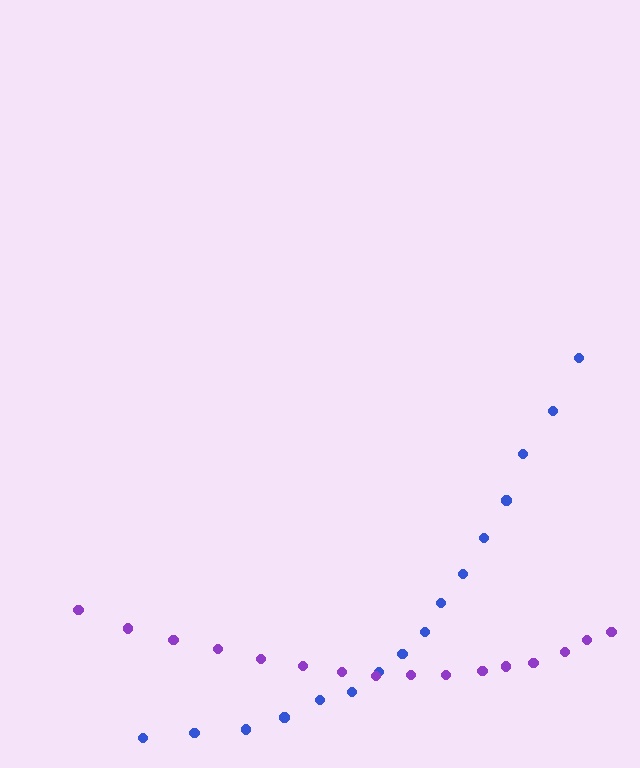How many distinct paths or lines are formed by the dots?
There are 2 distinct paths.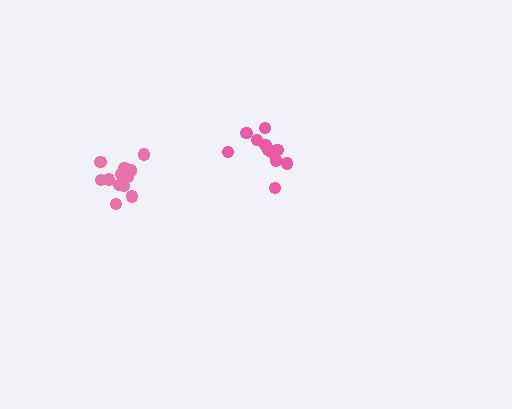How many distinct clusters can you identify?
There are 2 distinct clusters.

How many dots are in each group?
Group 1: 13 dots, Group 2: 11 dots (24 total).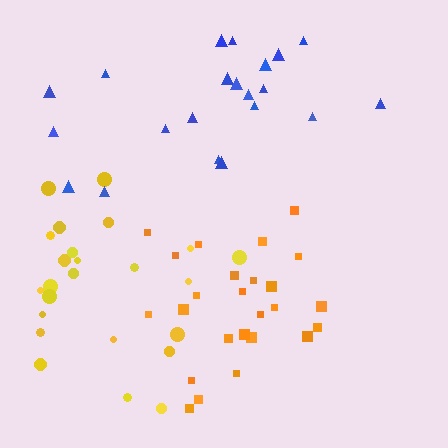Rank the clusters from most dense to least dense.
orange, yellow, blue.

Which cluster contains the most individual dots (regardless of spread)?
Orange (25).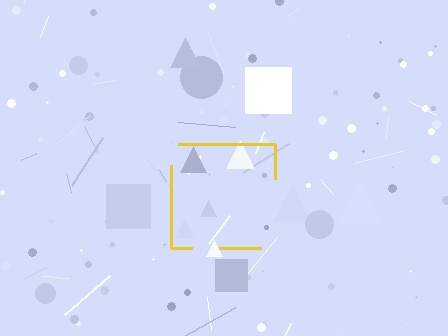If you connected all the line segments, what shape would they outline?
They would outline a square.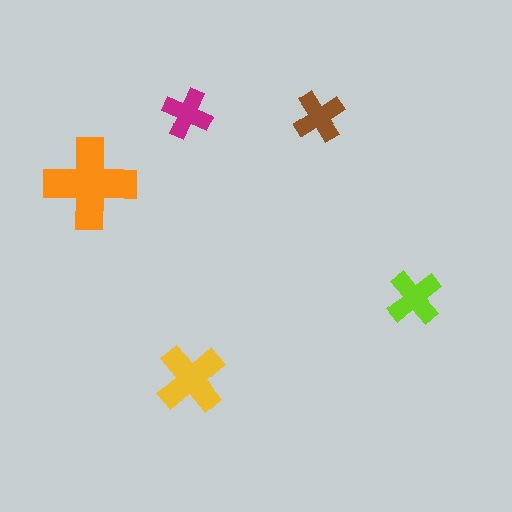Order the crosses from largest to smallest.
the orange one, the yellow one, the lime one, the brown one, the magenta one.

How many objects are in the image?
There are 5 objects in the image.